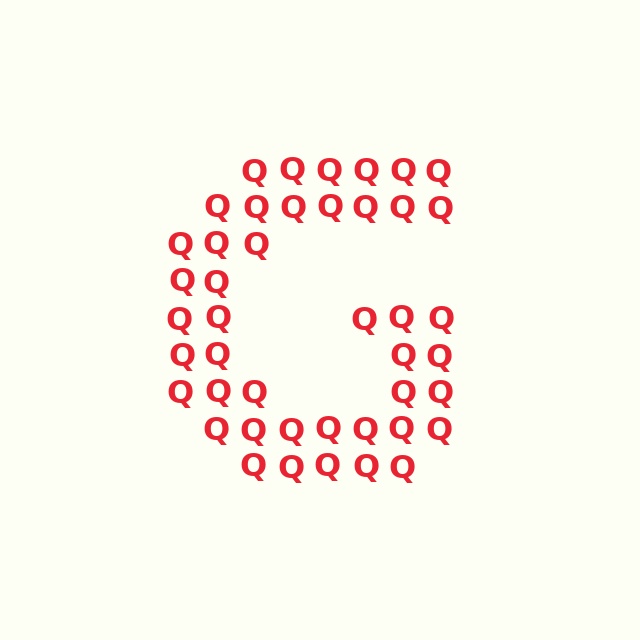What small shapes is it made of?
It is made of small letter Q's.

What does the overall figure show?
The overall figure shows the letter G.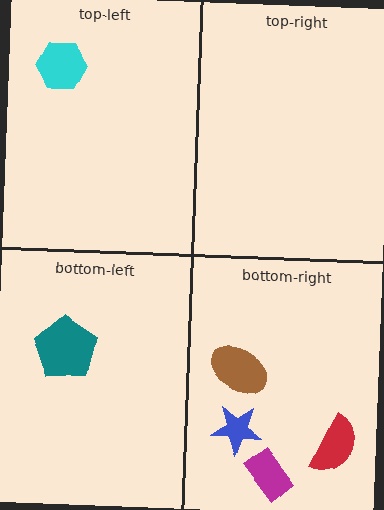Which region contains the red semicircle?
The bottom-right region.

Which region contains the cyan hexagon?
The top-left region.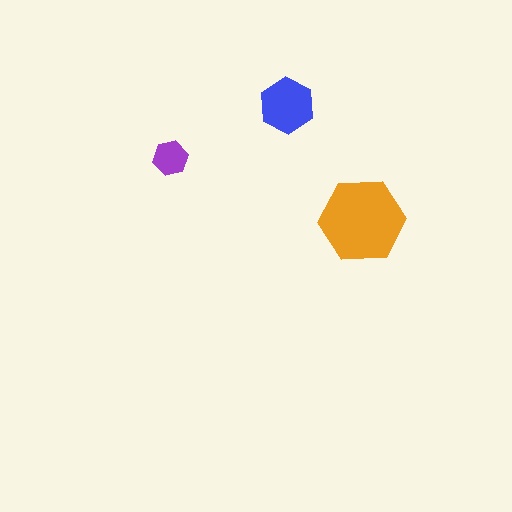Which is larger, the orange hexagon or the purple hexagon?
The orange one.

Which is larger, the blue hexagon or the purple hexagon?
The blue one.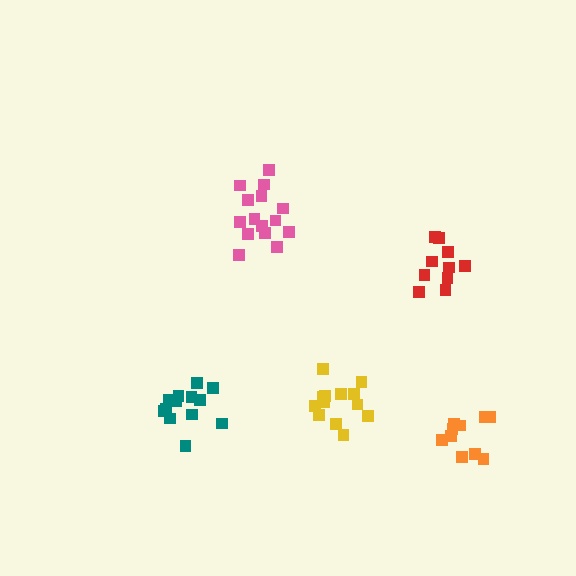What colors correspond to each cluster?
The clusters are colored: yellow, red, pink, teal, orange.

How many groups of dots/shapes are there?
There are 5 groups.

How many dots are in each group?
Group 1: 13 dots, Group 2: 10 dots, Group 3: 15 dots, Group 4: 13 dots, Group 5: 10 dots (61 total).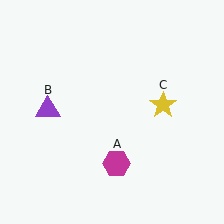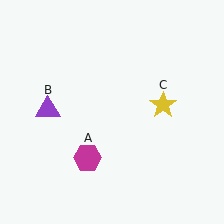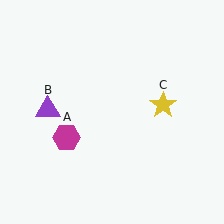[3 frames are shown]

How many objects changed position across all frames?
1 object changed position: magenta hexagon (object A).